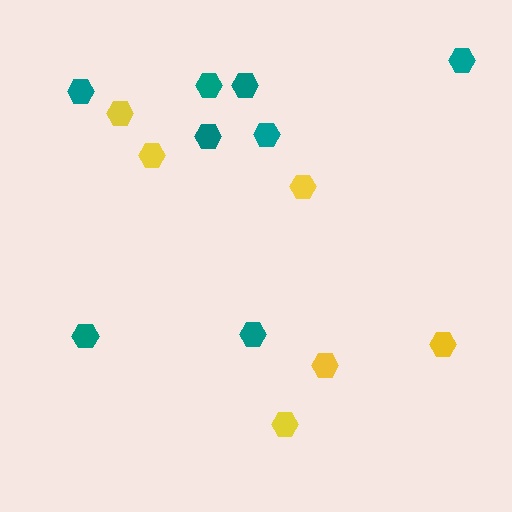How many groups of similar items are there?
There are 2 groups: one group of yellow hexagons (6) and one group of teal hexagons (8).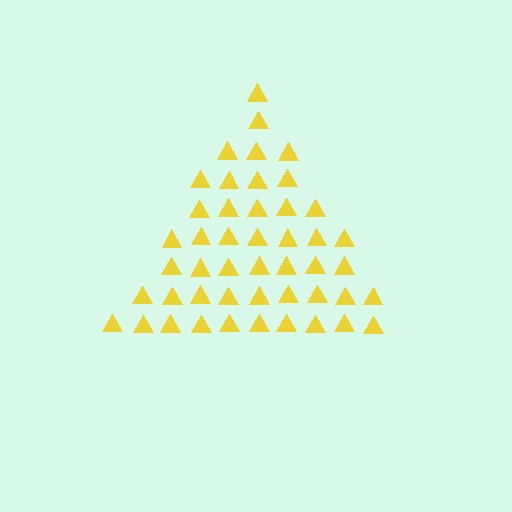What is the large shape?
The large shape is a triangle.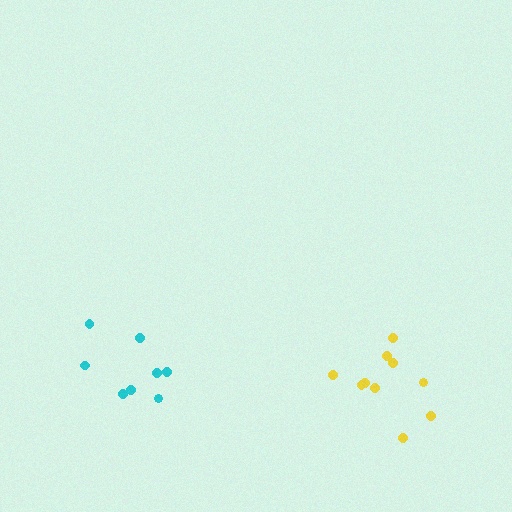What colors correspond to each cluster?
The clusters are colored: yellow, cyan.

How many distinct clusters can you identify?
There are 2 distinct clusters.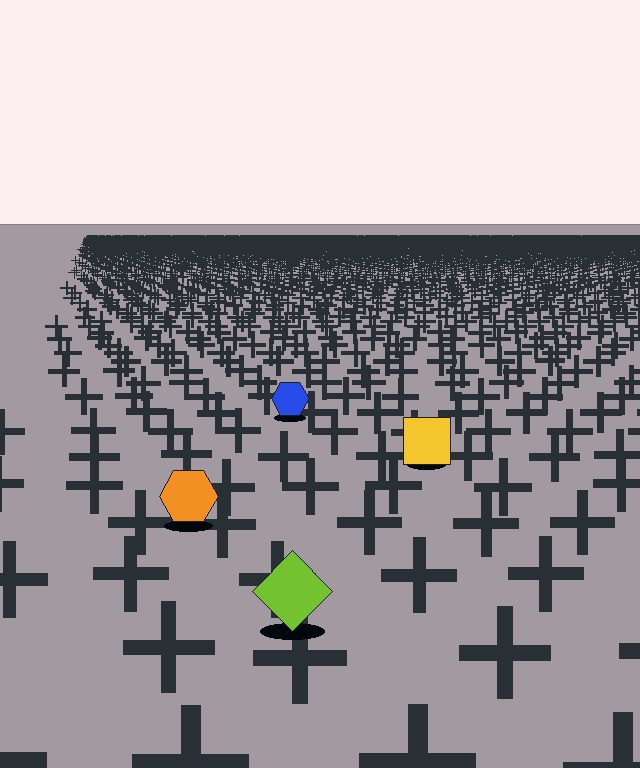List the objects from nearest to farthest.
From nearest to farthest: the lime diamond, the orange hexagon, the yellow square, the blue hexagon.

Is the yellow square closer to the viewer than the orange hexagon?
No. The orange hexagon is closer — you can tell from the texture gradient: the ground texture is coarser near it.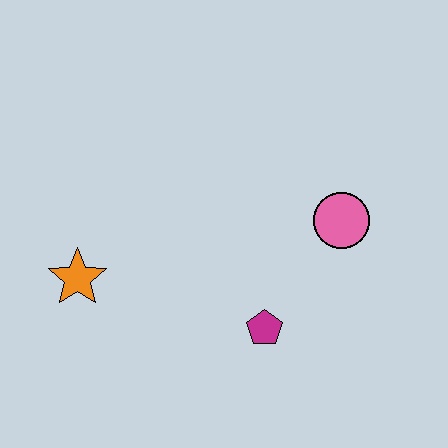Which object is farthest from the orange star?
The pink circle is farthest from the orange star.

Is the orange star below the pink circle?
Yes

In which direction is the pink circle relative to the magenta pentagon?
The pink circle is above the magenta pentagon.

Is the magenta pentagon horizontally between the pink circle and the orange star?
Yes